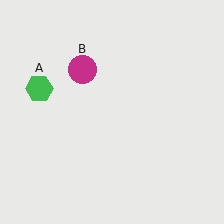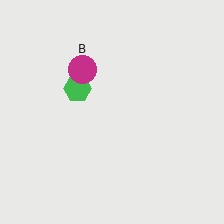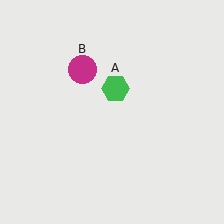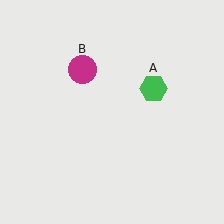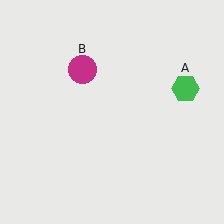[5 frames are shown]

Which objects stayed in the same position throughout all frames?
Magenta circle (object B) remained stationary.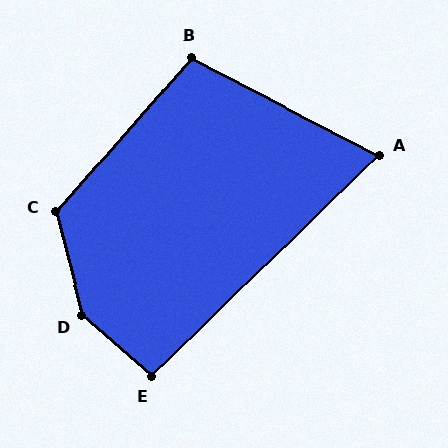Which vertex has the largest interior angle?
D, at approximately 145 degrees.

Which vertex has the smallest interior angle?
A, at approximately 72 degrees.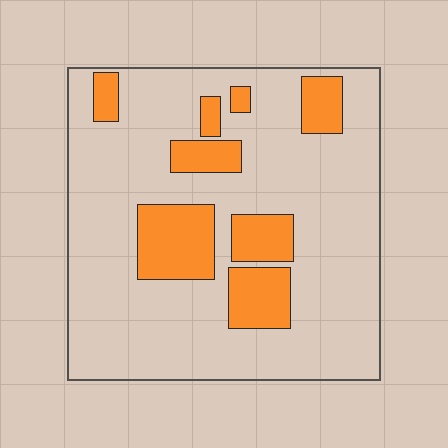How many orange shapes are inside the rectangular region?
8.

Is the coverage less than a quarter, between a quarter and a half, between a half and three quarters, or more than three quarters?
Less than a quarter.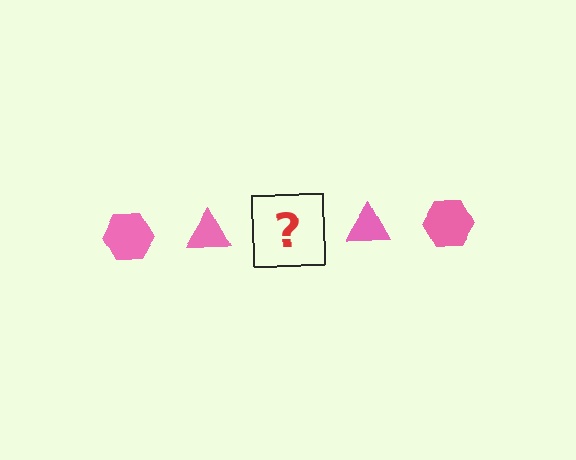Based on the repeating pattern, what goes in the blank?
The blank should be a pink hexagon.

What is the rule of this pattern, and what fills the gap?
The rule is that the pattern cycles through hexagon, triangle shapes in pink. The gap should be filled with a pink hexagon.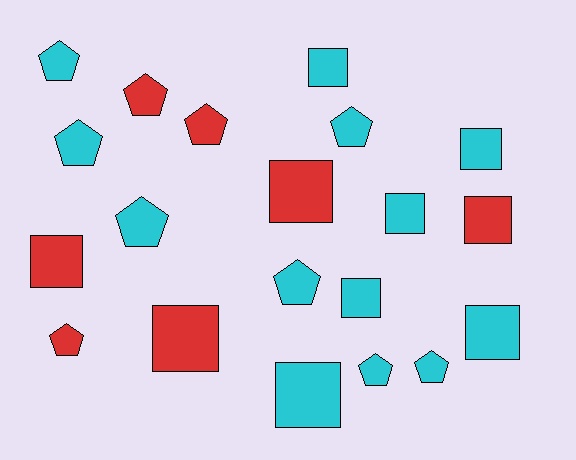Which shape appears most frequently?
Pentagon, with 10 objects.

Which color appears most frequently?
Cyan, with 13 objects.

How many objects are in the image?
There are 20 objects.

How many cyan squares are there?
There are 6 cyan squares.